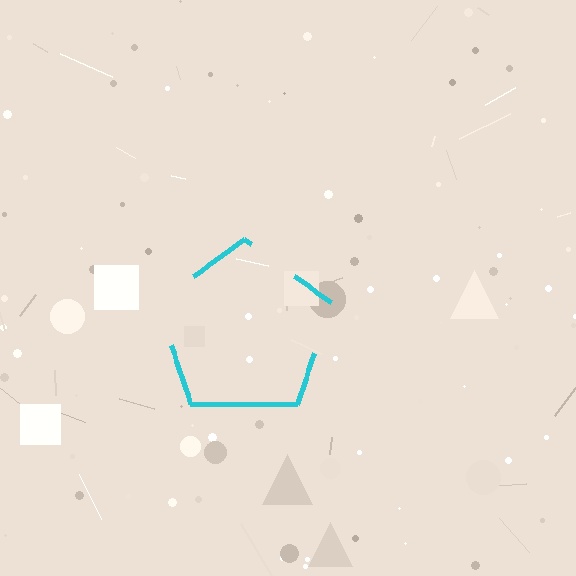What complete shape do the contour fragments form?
The contour fragments form a pentagon.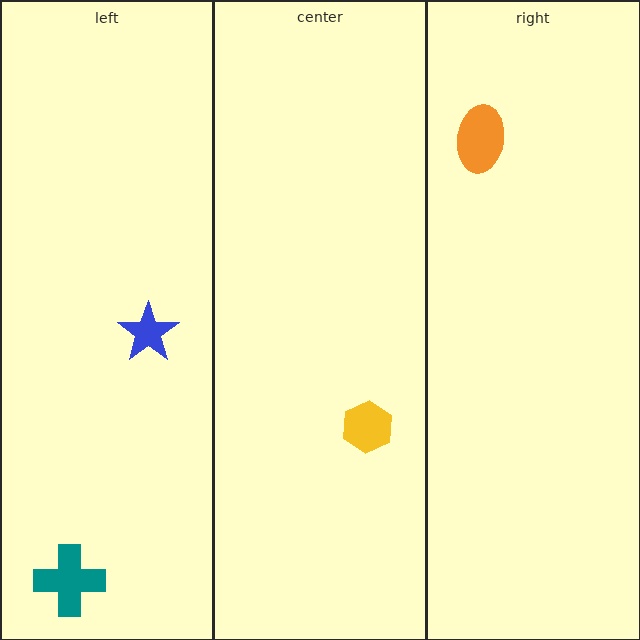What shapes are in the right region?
The orange ellipse.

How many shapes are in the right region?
1.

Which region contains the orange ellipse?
The right region.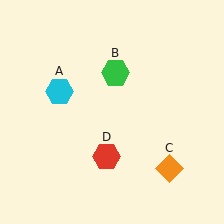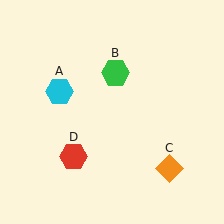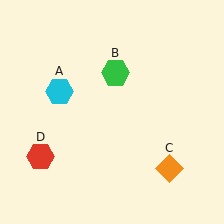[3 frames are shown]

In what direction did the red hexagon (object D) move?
The red hexagon (object D) moved left.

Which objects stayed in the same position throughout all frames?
Cyan hexagon (object A) and green hexagon (object B) and orange diamond (object C) remained stationary.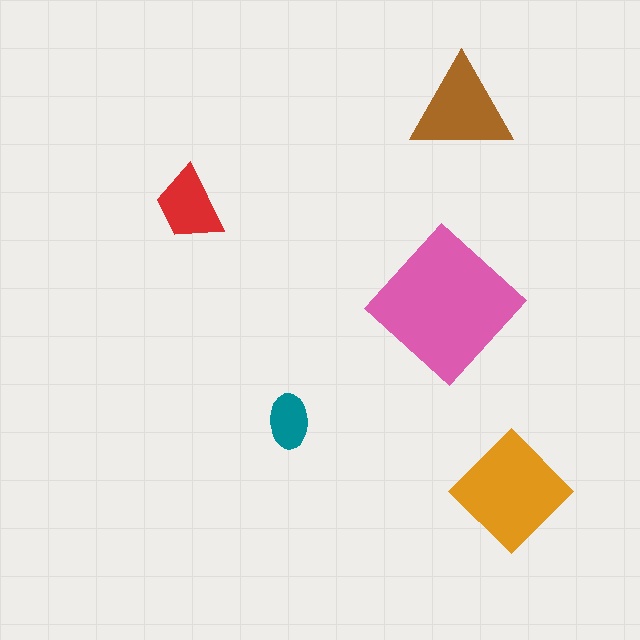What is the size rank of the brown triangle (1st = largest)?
3rd.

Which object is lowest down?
The orange diamond is bottommost.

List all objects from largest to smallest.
The pink diamond, the orange diamond, the brown triangle, the red trapezoid, the teal ellipse.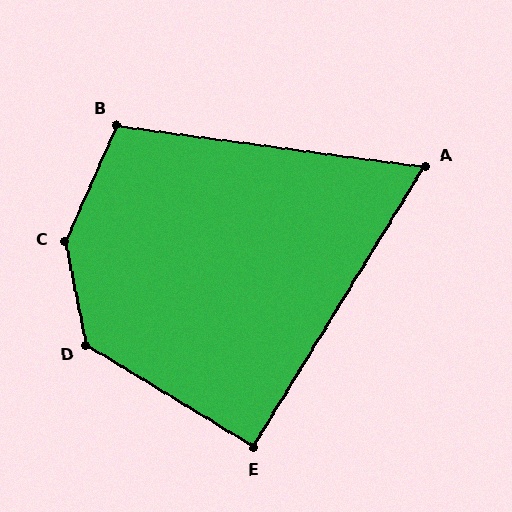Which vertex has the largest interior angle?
C, at approximately 145 degrees.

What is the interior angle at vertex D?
Approximately 133 degrees (obtuse).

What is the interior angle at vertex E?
Approximately 90 degrees (approximately right).